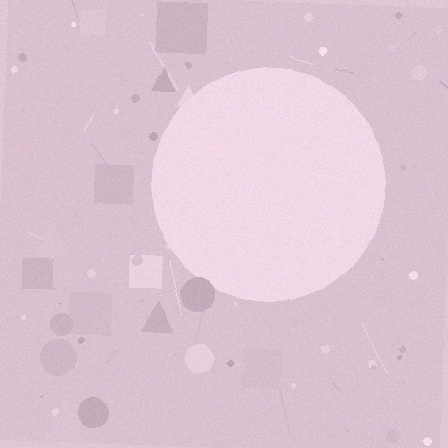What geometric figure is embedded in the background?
A circle is embedded in the background.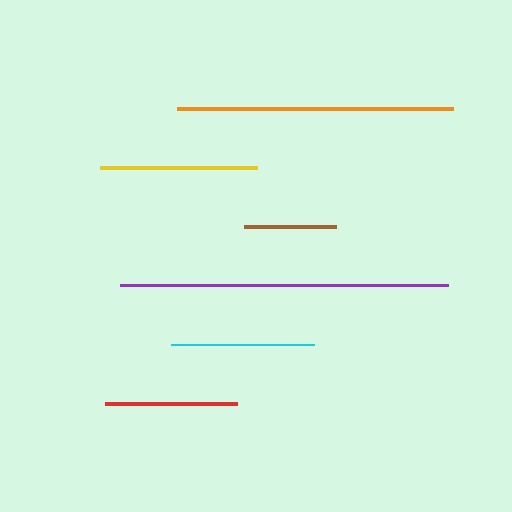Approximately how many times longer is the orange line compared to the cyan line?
The orange line is approximately 1.9 times the length of the cyan line.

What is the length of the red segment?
The red segment is approximately 132 pixels long.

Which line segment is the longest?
The purple line is the longest at approximately 327 pixels.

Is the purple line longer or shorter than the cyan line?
The purple line is longer than the cyan line.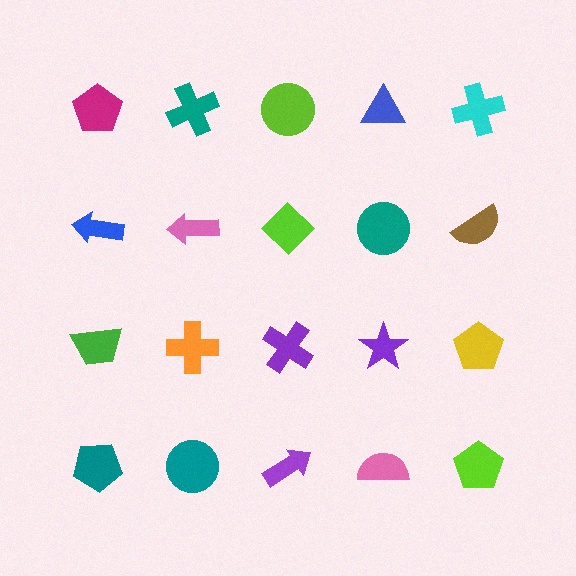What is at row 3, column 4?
A purple star.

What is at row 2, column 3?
A lime diamond.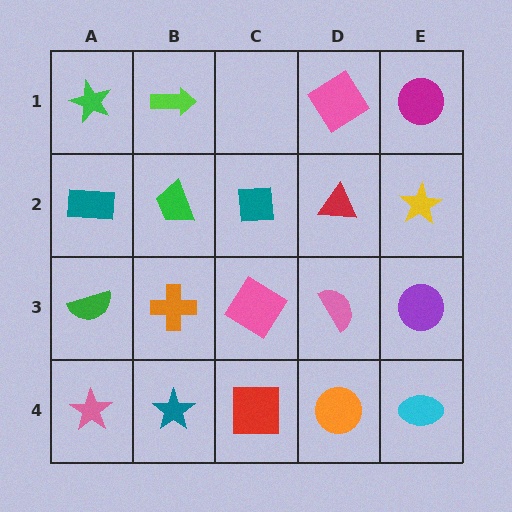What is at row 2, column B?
A green trapezoid.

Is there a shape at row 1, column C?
No, that cell is empty.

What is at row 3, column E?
A purple circle.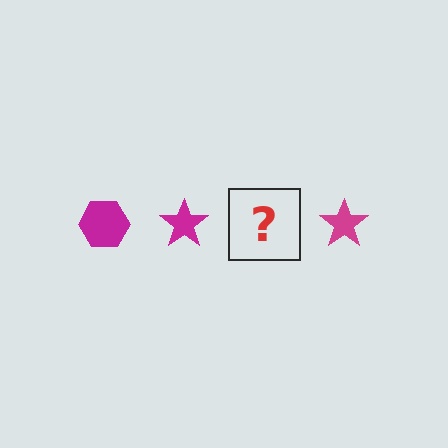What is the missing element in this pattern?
The missing element is a magenta hexagon.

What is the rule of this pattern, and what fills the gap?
The rule is that the pattern cycles through hexagon, star shapes in magenta. The gap should be filled with a magenta hexagon.